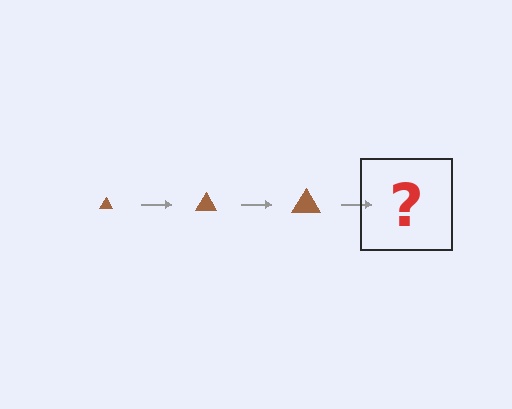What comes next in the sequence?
The next element should be a brown triangle, larger than the previous one.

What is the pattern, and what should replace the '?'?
The pattern is that the triangle gets progressively larger each step. The '?' should be a brown triangle, larger than the previous one.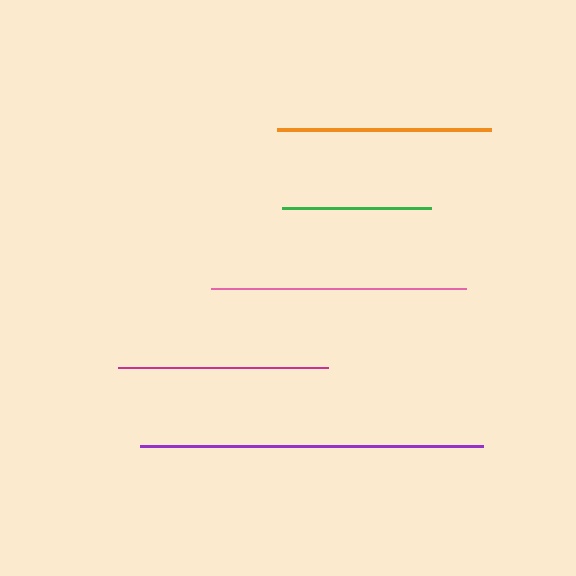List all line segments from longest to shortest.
From longest to shortest: purple, pink, orange, magenta, green.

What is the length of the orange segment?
The orange segment is approximately 214 pixels long.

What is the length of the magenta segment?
The magenta segment is approximately 210 pixels long.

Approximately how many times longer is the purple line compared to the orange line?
The purple line is approximately 1.6 times the length of the orange line.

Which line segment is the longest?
The purple line is the longest at approximately 342 pixels.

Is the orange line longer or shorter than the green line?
The orange line is longer than the green line.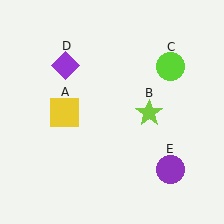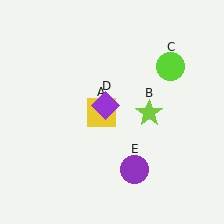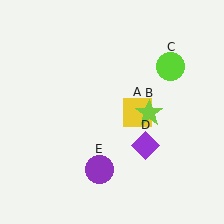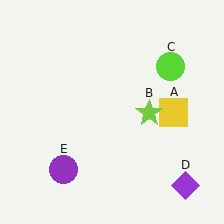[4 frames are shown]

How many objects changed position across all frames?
3 objects changed position: yellow square (object A), purple diamond (object D), purple circle (object E).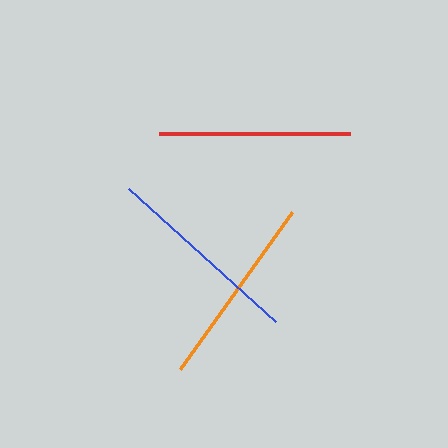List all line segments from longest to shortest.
From longest to shortest: blue, orange, red.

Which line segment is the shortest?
The red line is the shortest at approximately 192 pixels.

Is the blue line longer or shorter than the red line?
The blue line is longer than the red line.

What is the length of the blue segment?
The blue segment is approximately 198 pixels long.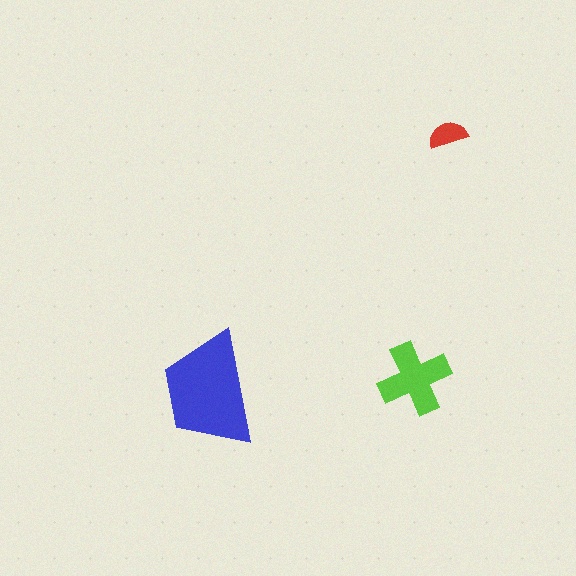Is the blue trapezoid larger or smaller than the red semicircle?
Larger.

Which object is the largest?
The blue trapezoid.